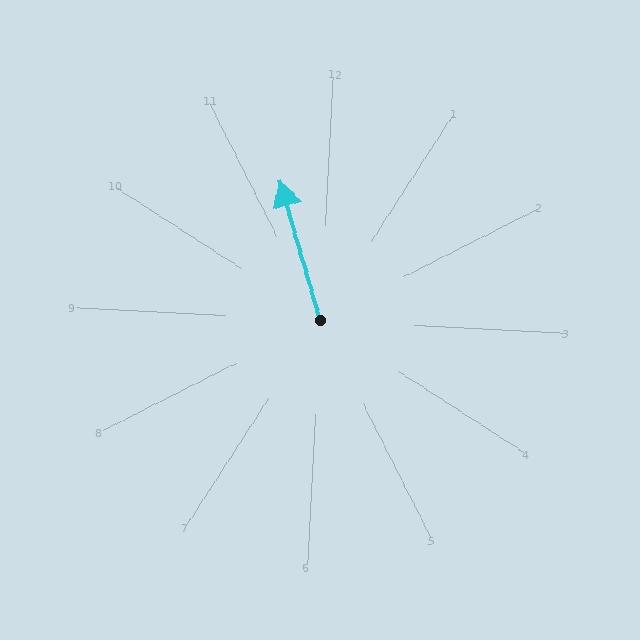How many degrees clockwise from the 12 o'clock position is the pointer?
Approximately 341 degrees.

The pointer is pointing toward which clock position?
Roughly 11 o'clock.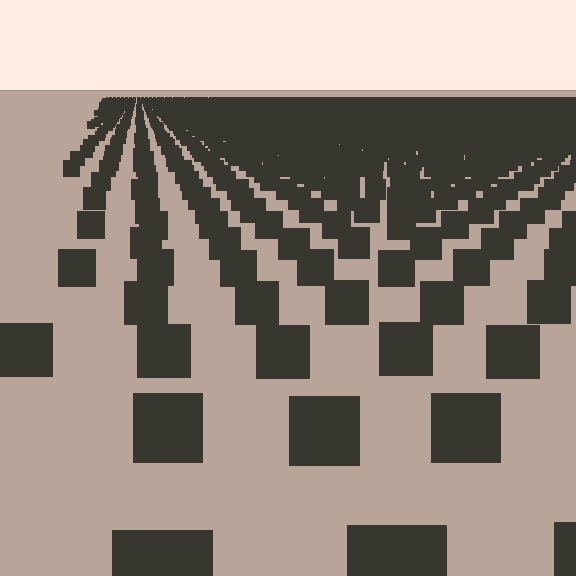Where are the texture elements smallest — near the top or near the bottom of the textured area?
Near the top.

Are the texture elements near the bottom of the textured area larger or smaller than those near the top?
Larger. Near the bottom, elements are closer to the viewer and appear at a bigger on-screen size.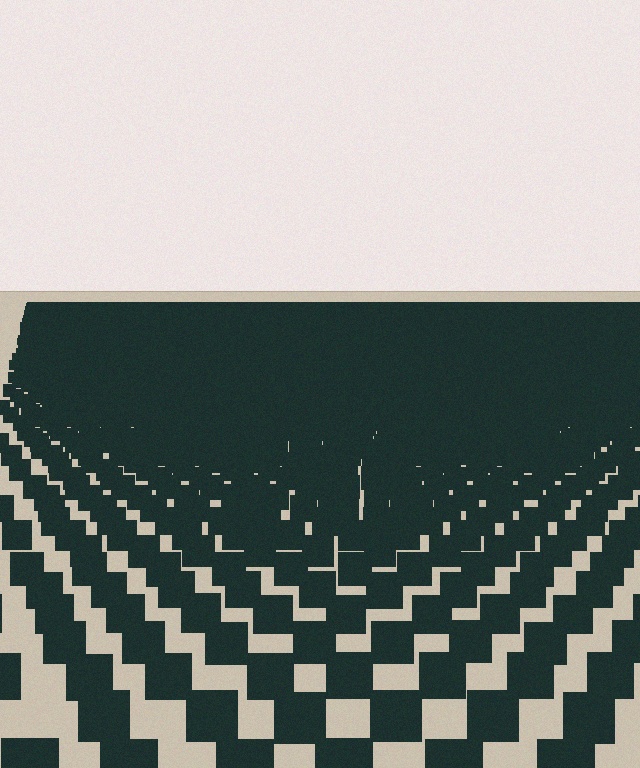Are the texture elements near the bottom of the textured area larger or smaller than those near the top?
Larger. Near the bottom, elements are closer to the viewer and appear at a bigger on-screen size.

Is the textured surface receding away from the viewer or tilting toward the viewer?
The surface is receding away from the viewer. Texture elements get smaller and denser toward the top.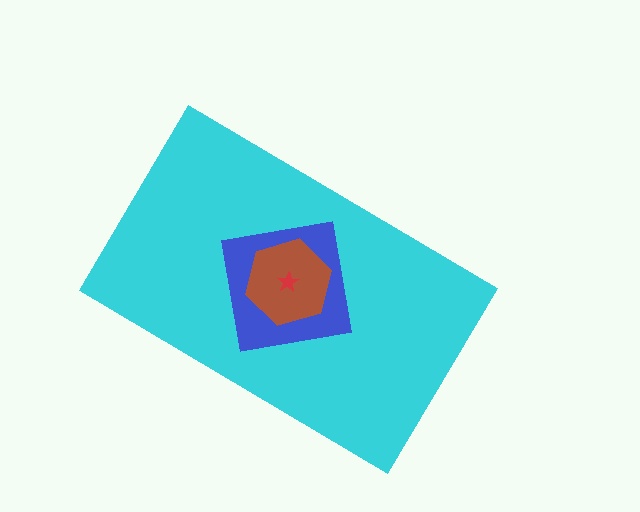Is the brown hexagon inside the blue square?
Yes.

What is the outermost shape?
The cyan rectangle.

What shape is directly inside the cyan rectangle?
The blue square.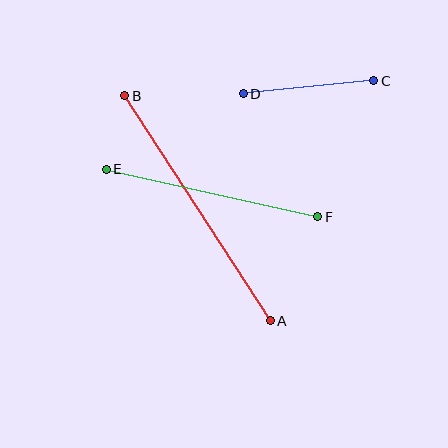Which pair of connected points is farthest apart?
Points A and B are farthest apart.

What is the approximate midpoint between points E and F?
The midpoint is at approximately (212, 193) pixels.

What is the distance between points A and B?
The distance is approximately 268 pixels.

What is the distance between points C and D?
The distance is approximately 131 pixels.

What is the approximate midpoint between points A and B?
The midpoint is at approximately (197, 208) pixels.